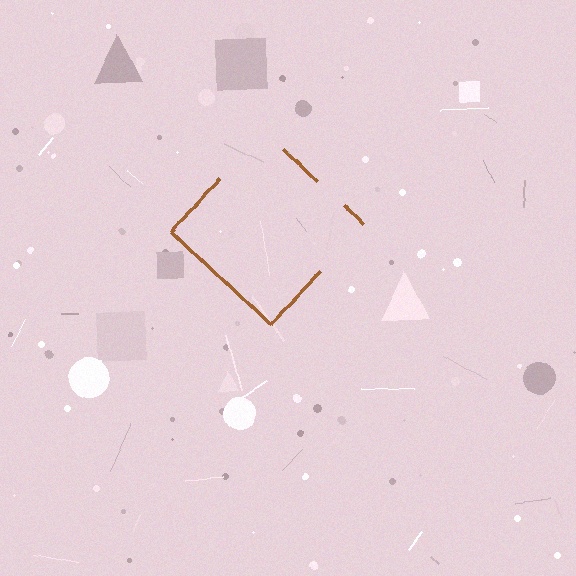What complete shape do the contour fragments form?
The contour fragments form a diamond.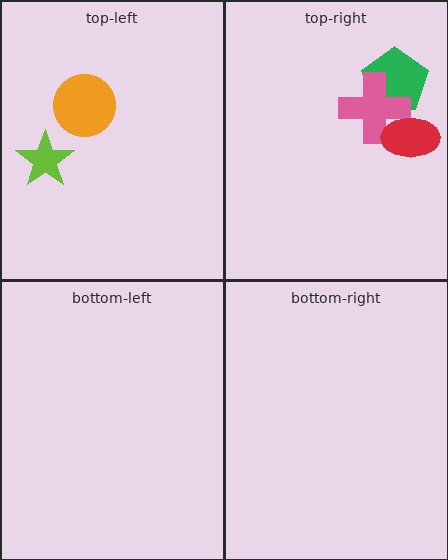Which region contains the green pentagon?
The top-right region.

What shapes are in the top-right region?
The green pentagon, the pink cross, the red ellipse.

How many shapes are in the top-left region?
2.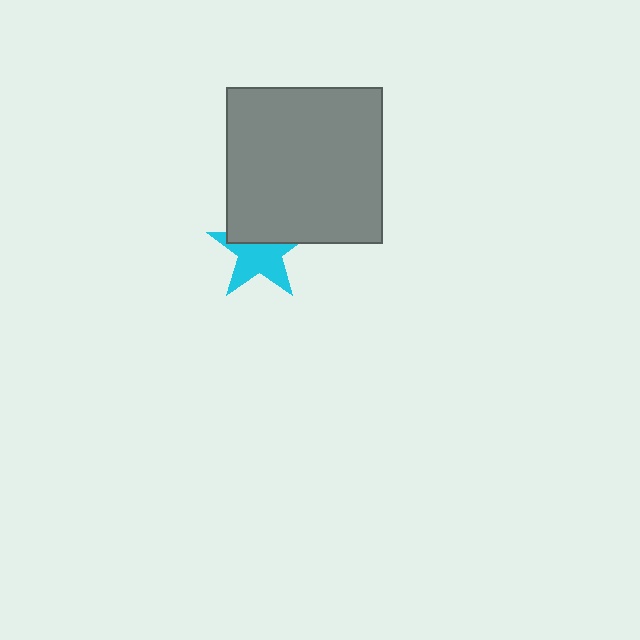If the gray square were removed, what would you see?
You would see the complete cyan star.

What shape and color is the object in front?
The object in front is a gray square.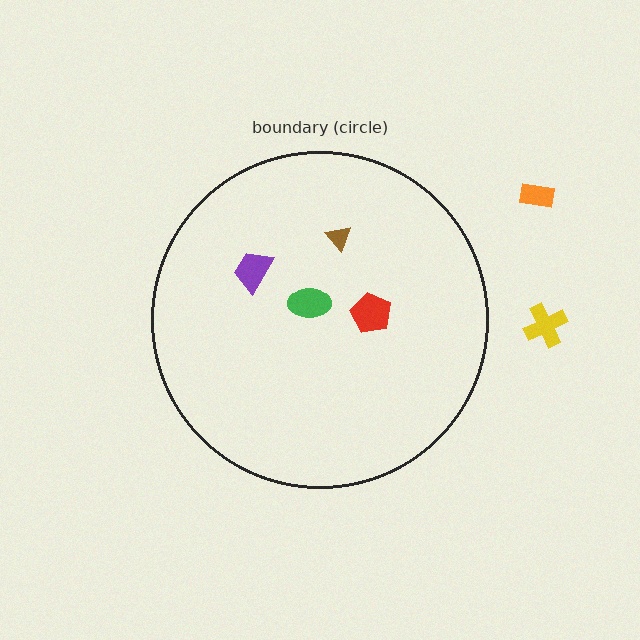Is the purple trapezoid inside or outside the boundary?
Inside.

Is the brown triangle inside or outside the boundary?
Inside.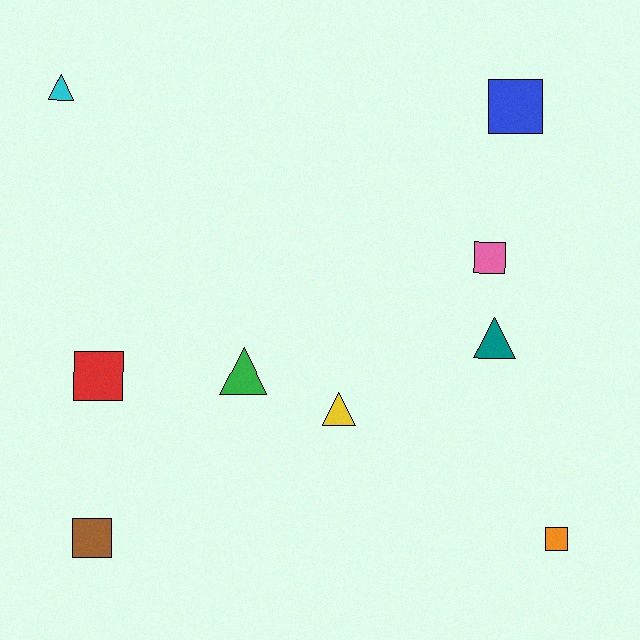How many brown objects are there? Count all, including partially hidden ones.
There is 1 brown object.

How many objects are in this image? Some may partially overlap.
There are 9 objects.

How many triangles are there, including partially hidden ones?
There are 4 triangles.